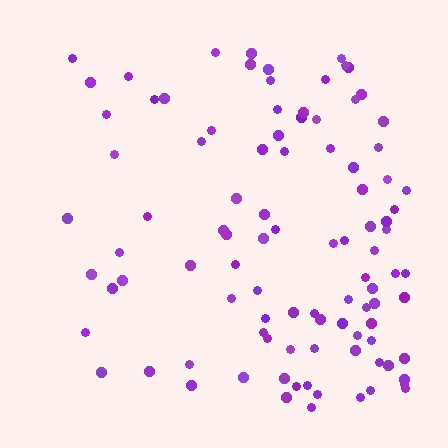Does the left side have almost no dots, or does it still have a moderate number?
Still a moderate number, just noticeably fewer than the right.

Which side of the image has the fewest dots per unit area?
The left.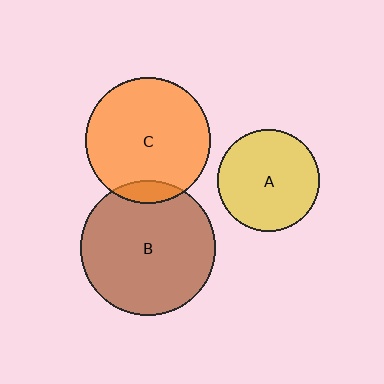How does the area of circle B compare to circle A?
Approximately 1.8 times.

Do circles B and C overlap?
Yes.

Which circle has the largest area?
Circle B (brown).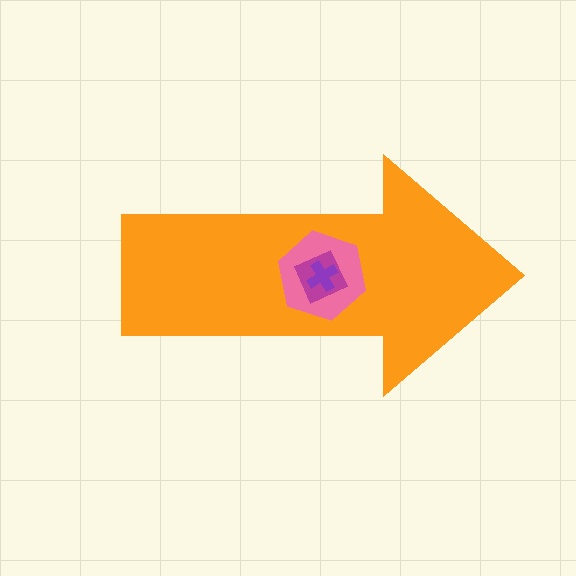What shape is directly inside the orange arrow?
The pink hexagon.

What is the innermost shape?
The purple cross.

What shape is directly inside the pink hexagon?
The magenta square.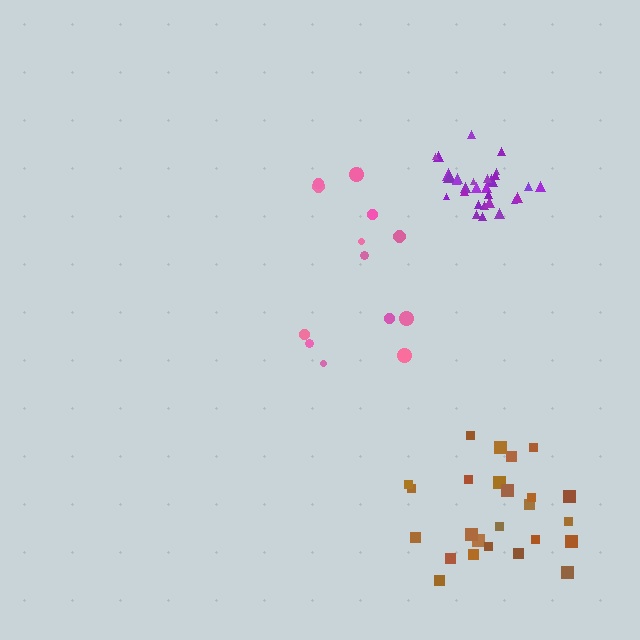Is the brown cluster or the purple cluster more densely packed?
Purple.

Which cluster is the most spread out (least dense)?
Pink.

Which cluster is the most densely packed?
Purple.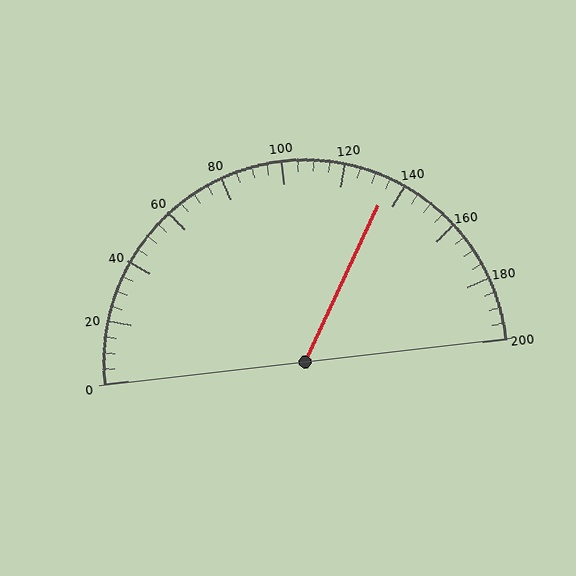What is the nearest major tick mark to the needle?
The nearest major tick mark is 140.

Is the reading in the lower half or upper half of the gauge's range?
The reading is in the upper half of the range (0 to 200).